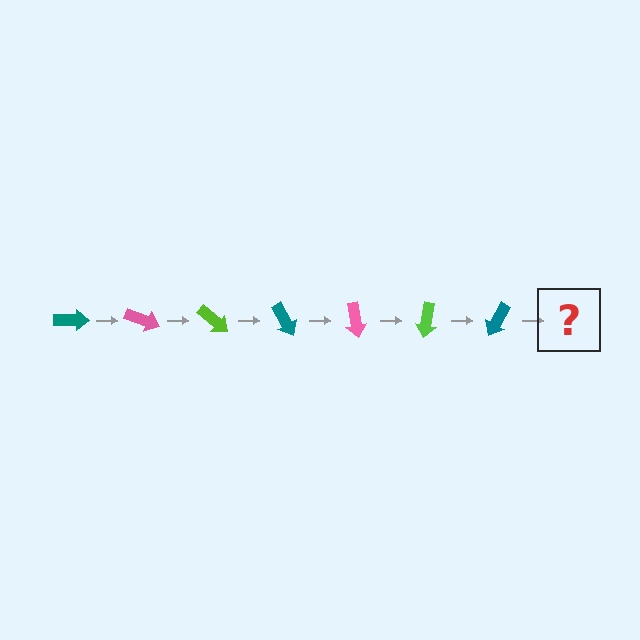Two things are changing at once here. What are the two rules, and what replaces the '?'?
The two rules are that it rotates 20 degrees each step and the color cycles through teal, pink, and lime. The '?' should be a pink arrow, rotated 140 degrees from the start.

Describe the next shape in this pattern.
It should be a pink arrow, rotated 140 degrees from the start.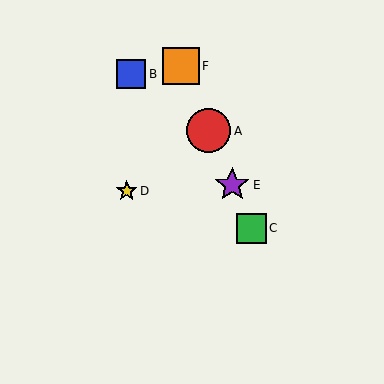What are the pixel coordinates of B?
Object B is at (131, 74).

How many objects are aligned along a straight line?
4 objects (A, C, E, F) are aligned along a straight line.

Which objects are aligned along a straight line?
Objects A, C, E, F are aligned along a straight line.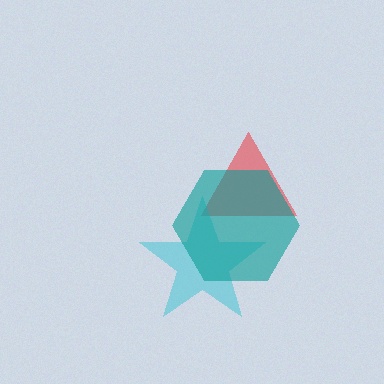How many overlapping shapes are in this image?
There are 3 overlapping shapes in the image.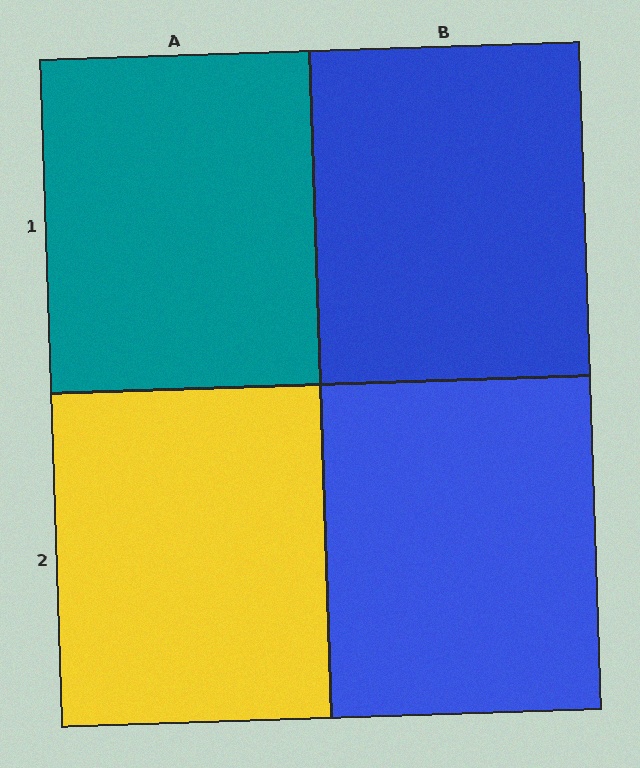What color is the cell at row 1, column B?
Blue.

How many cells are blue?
2 cells are blue.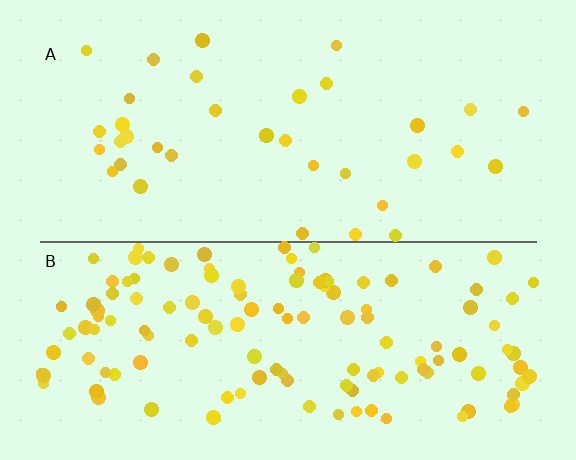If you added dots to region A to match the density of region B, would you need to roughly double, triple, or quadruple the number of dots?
Approximately quadruple.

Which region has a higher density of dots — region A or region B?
B (the bottom).